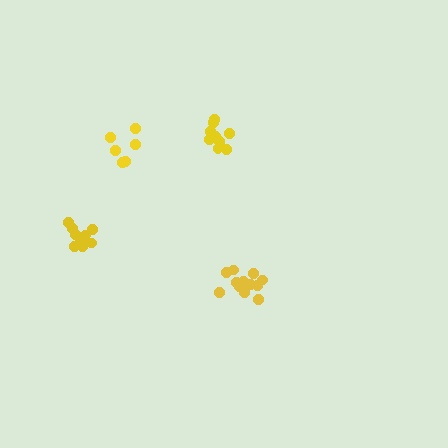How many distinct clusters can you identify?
There are 4 distinct clusters.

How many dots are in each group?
Group 1: 12 dots, Group 2: 10 dots, Group 3: 6 dots, Group 4: 9 dots (37 total).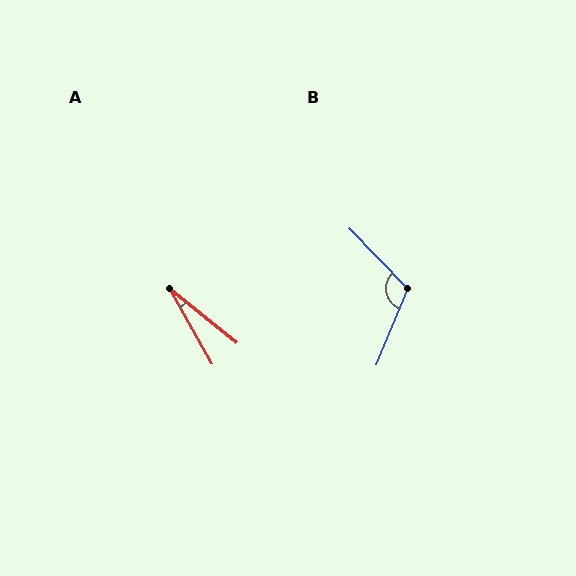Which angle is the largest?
B, at approximately 113 degrees.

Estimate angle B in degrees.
Approximately 113 degrees.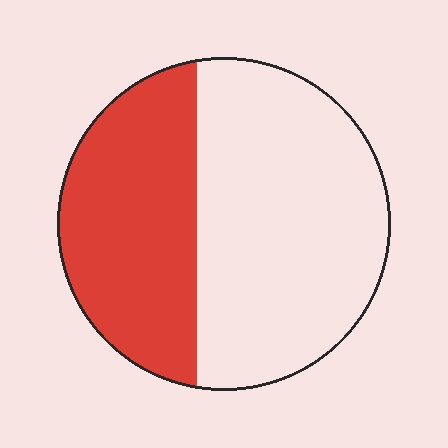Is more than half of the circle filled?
No.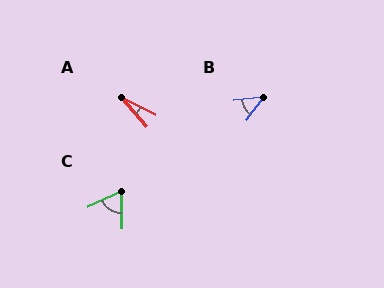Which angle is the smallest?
A, at approximately 22 degrees.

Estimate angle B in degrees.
Approximately 45 degrees.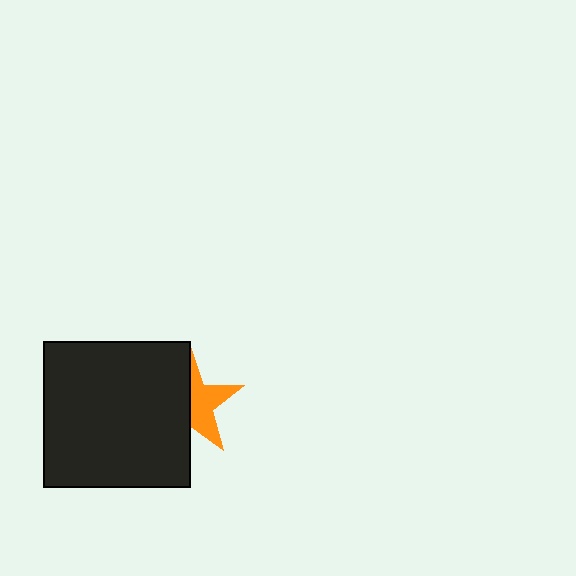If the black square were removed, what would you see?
You would see the complete orange star.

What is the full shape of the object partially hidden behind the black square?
The partially hidden object is an orange star.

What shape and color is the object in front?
The object in front is a black square.